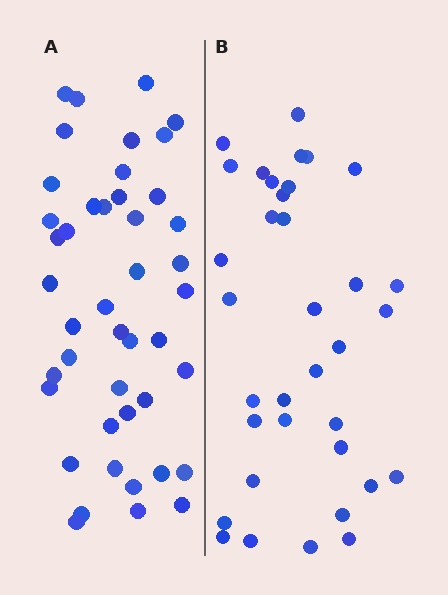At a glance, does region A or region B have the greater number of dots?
Region A (the left region) has more dots.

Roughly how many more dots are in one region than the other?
Region A has roughly 8 or so more dots than region B.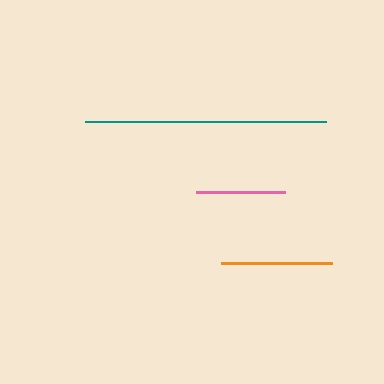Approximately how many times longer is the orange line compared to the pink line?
The orange line is approximately 1.2 times the length of the pink line.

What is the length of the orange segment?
The orange segment is approximately 110 pixels long.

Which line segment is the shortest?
The pink line is the shortest at approximately 89 pixels.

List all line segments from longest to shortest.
From longest to shortest: teal, orange, pink.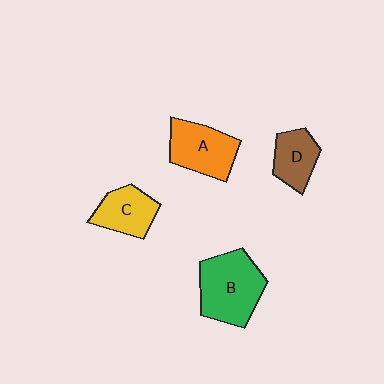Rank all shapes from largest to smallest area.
From largest to smallest: B (green), A (orange), C (yellow), D (brown).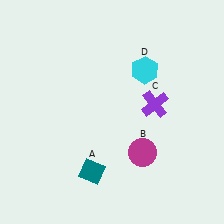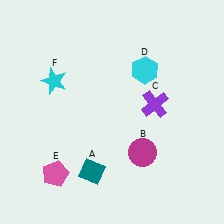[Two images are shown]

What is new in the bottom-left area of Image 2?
A pink pentagon (E) was added in the bottom-left area of Image 2.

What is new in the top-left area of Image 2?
A cyan star (F) was added in the top-left area of Image 2.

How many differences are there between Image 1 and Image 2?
There are 2 differences between the two images.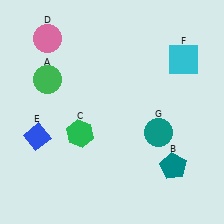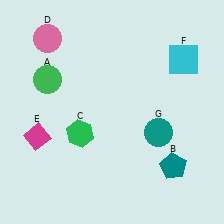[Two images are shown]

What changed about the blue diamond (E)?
In Image 1, E is blue. In Image 2, it changed to magenta.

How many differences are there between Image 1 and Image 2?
There is 1 difference between the two images.